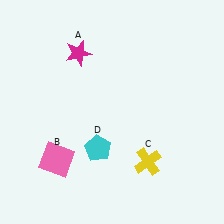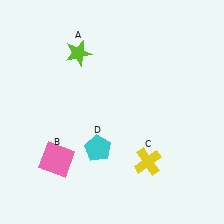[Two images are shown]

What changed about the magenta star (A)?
In Image 1, A is magenta. In Image 2, it changed to lime.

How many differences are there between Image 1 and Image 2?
There is 1 difference between the two images.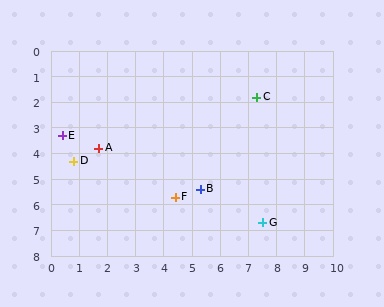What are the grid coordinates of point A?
Point A is at approximately (1.7, 3.8).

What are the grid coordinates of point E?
Point E is at approximately (0.4, 3.3).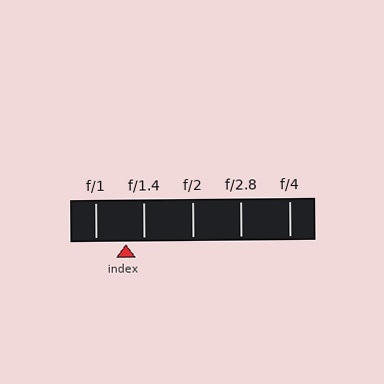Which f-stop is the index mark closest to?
The index mark is closest to f/1.4.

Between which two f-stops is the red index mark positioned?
The index mark is between f/1 and f/1.4.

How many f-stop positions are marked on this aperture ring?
There are 5 f-stop positions marked.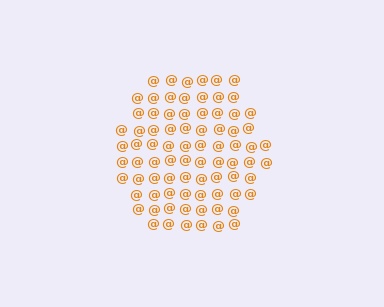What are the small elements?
The small elements are at signs.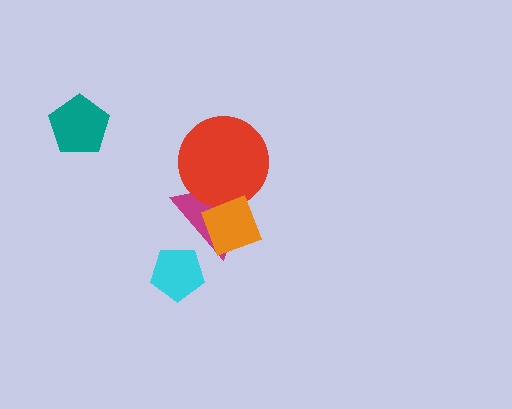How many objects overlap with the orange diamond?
2 objects overlap with the orange diamond.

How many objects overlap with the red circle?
2 objects overlap with the red circle.